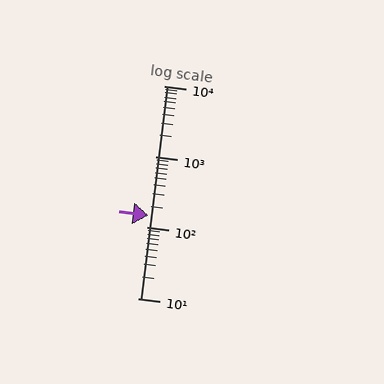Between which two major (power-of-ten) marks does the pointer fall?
The pointer is between 100 and 1000.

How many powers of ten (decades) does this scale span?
The scale spans 3 decades, from 10 to 10000.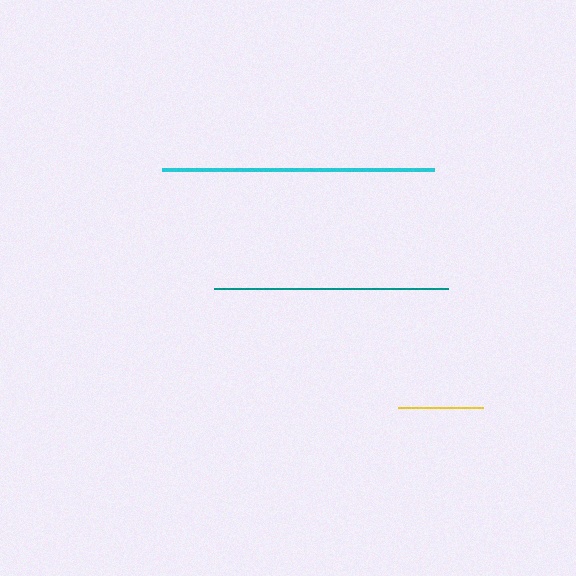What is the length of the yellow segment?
The yellow segment is approximately 85 pixels long.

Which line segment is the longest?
The cyan line is the longest at approximately 272 pixels.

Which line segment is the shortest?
The yellow line is the shortest at approximately 85 pixels.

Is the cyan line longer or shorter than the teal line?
The cyan line is longer than the teal line.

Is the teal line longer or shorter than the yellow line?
The teal line is longer than the yellow line.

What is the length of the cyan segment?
The cyan segment is approximately 272 pixels long.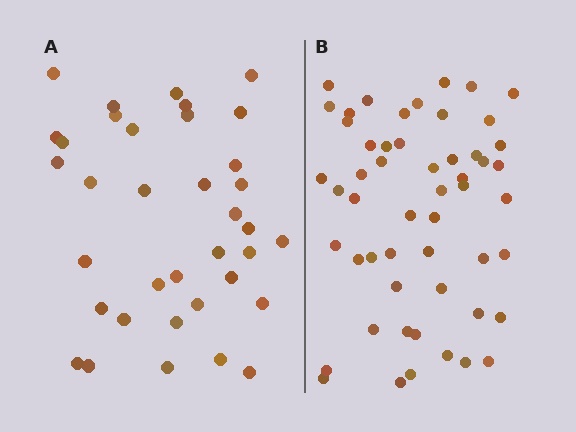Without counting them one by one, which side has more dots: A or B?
Region B (the right region) has more dots.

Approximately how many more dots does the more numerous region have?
Region B has approximately 15 more dots than region A.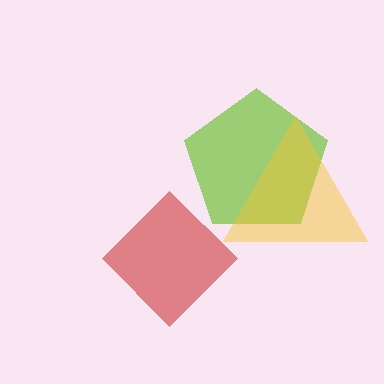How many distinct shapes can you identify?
There are 3 distinct shapes: a red diamond, a lime pentagon, a yellow triangle.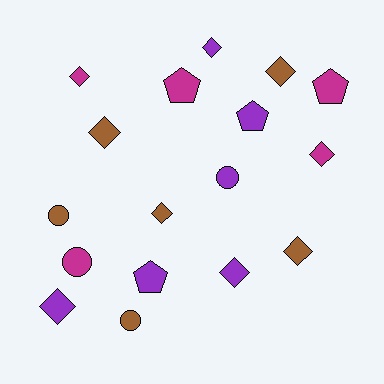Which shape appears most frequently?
Diamond, with 9 objects.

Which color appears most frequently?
Purple, with 6 objects.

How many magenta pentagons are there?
There are 2 magenta pentagons.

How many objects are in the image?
There are 17 objects.